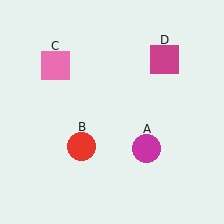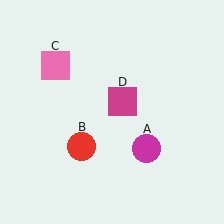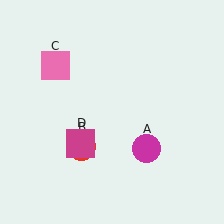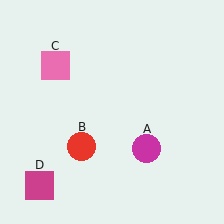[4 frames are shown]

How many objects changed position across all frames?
1 object changed position: magenta square (object D).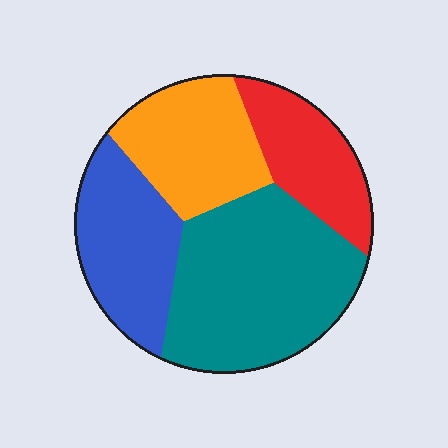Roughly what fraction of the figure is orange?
Orange takes up between a sixth and a third of the figure.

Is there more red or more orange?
Orange.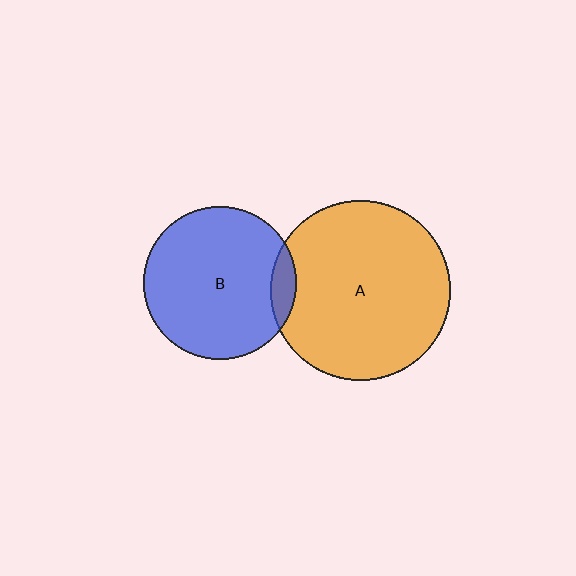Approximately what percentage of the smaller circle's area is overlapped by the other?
Approximately 10%.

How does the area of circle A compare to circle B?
Approximately 1.4 times.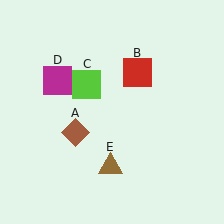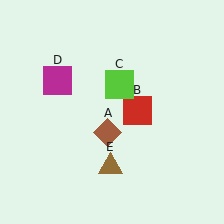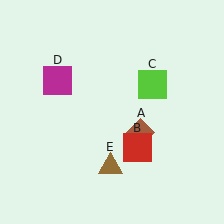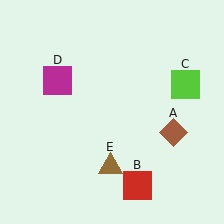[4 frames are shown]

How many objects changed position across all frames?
3 objects changed position: brown diamond (object A), red square (object B), lime square (object C).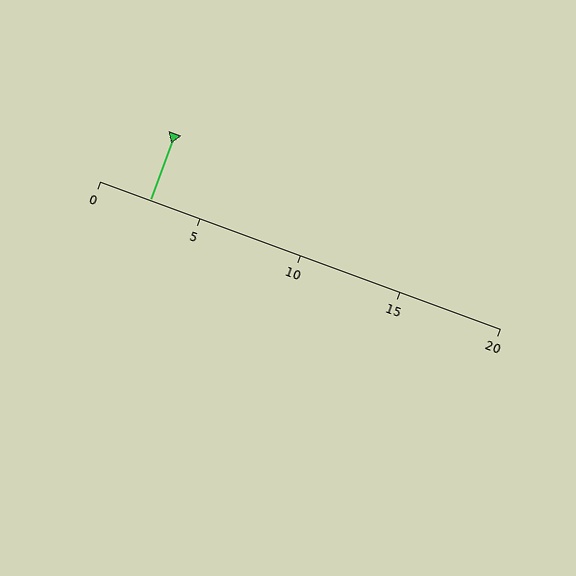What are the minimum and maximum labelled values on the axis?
The axis runs from 0 to 20.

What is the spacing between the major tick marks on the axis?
The major ticks are spaced 5 apart.